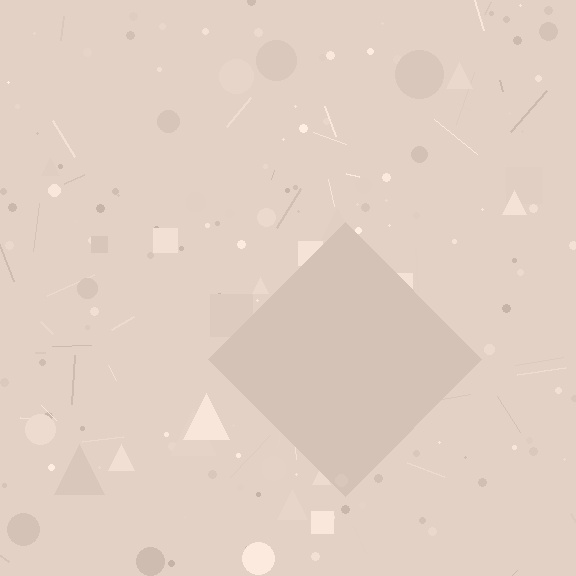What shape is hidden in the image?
A diamond is hidden in the image.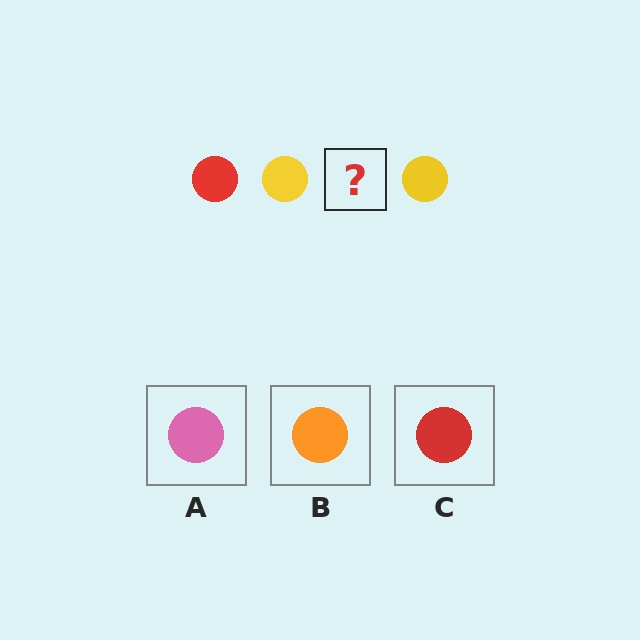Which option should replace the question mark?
Option C.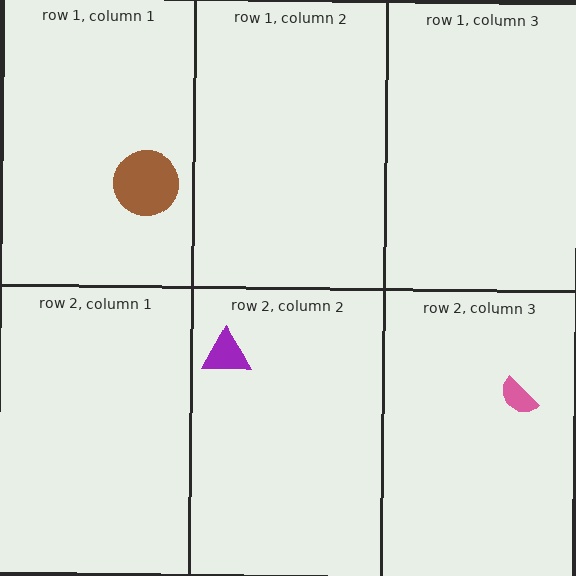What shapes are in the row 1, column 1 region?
The brown circle.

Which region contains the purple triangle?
The row 2, column 2 region.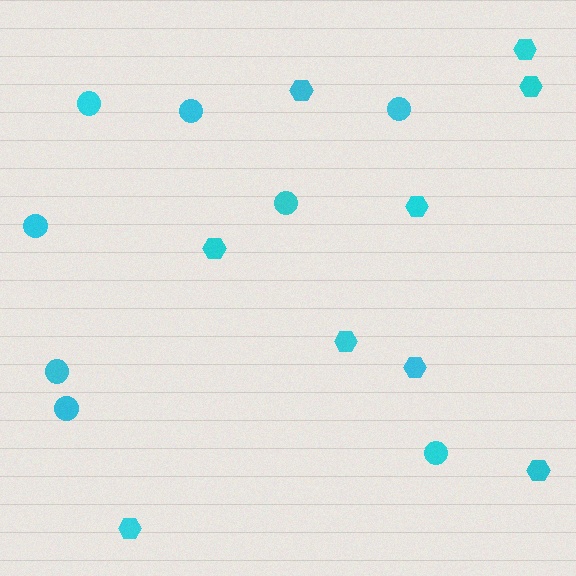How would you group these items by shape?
There are 2 groups: one group of hexagons (9) and one group of circles (8).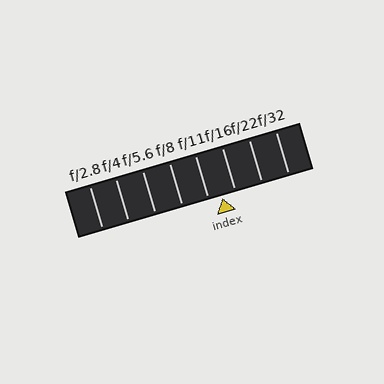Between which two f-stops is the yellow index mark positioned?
The index mark is between f/11 and f/16.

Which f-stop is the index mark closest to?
The index mark is closest to f/11.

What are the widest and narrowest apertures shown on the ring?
The widest aperture shown is f/2.8 and the narrowest is f/32.